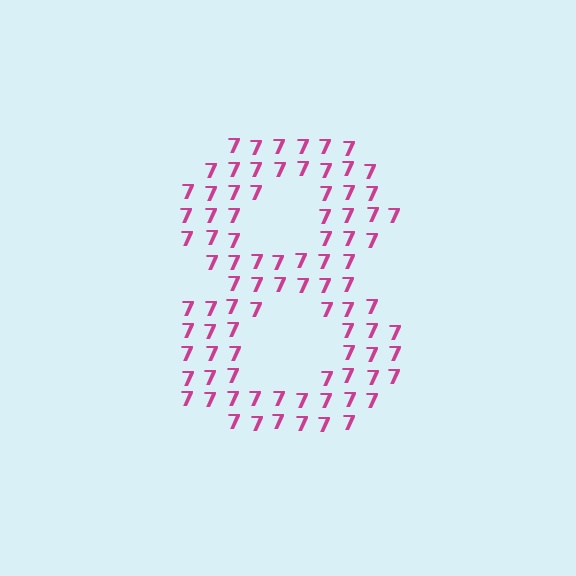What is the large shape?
The large shape is the digit 8.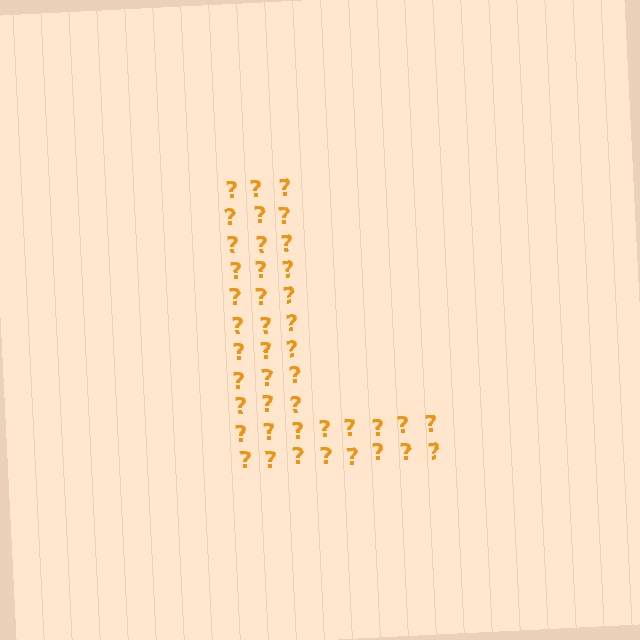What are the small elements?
The small elements are question marks.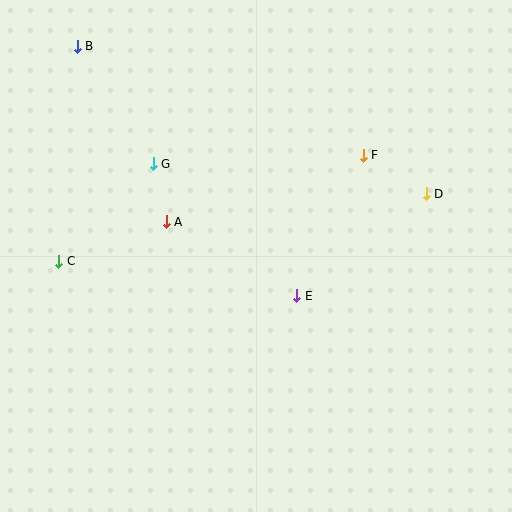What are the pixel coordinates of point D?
Point D is at (426, 194).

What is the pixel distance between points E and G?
The distance between E and G is 195 pixels.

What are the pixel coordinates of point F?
Point F is at (363, 155).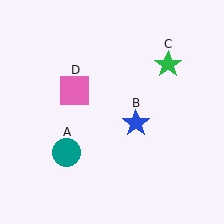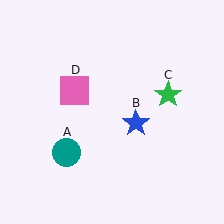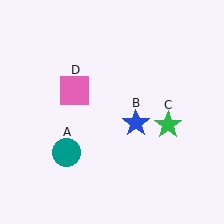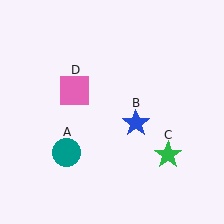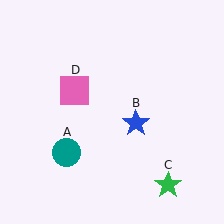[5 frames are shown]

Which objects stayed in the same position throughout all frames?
Teal circle (object A) and blue star (object B) and pink square (object D) remained stationary.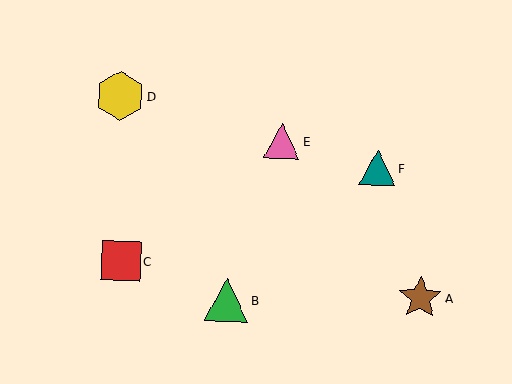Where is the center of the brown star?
The center of the brown star is at (420, 298).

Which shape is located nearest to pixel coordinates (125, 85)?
The yellow hexagon (labeled D) at (120, 96) is nearest to that location.